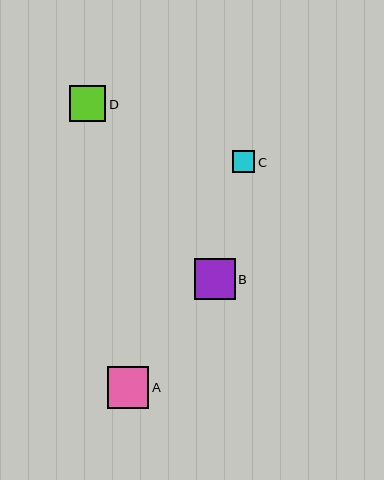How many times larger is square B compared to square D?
Square B is approximately 1.1 times the size of square D.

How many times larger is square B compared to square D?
Square B is approximately 1.1 times the size of square D.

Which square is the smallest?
Square C is the smallest with a size of approximately 22 pixels.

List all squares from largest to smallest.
From largest to smallest: A, B, D, C.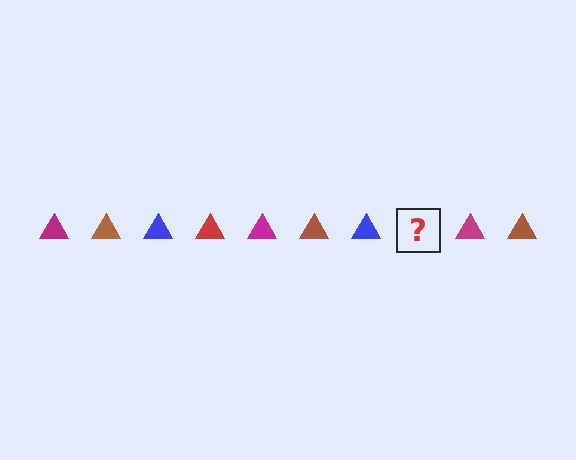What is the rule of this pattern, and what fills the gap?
The rule is that the pattern cycles through magenta, brown, blue, red triangles. The gap should be filled with a red triangle.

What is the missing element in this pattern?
The missing element is a red triangle.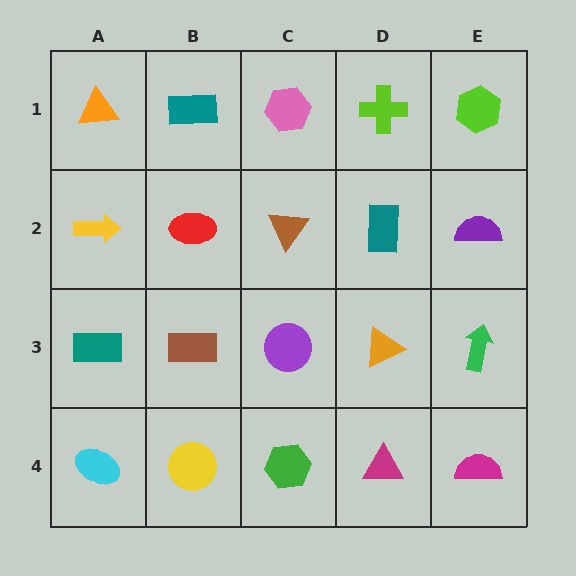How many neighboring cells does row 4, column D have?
3.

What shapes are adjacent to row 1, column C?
A brown triangle (row 2, column C), a teal rectangle (row 1, column B), a lime cross (row 1, column D).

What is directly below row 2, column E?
A green arrow.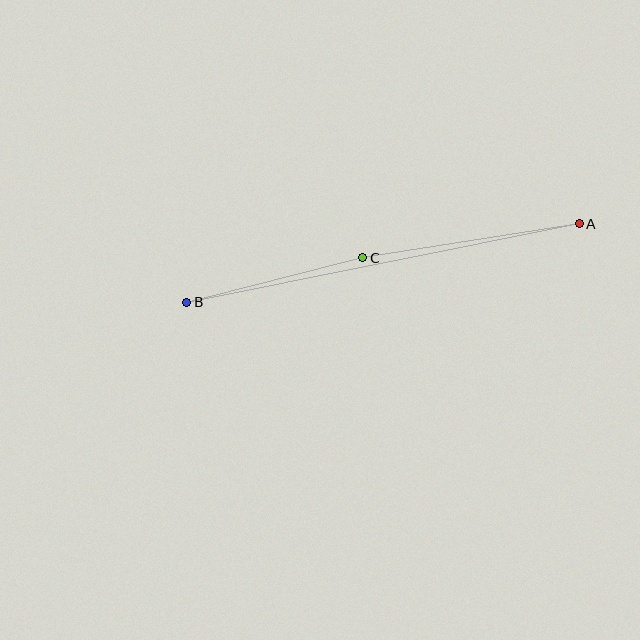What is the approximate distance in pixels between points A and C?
The distance between A and C is approximately 219 pixels.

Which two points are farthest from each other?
Points A and B are farthest from each other.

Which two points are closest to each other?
Points B and C are closest to each other.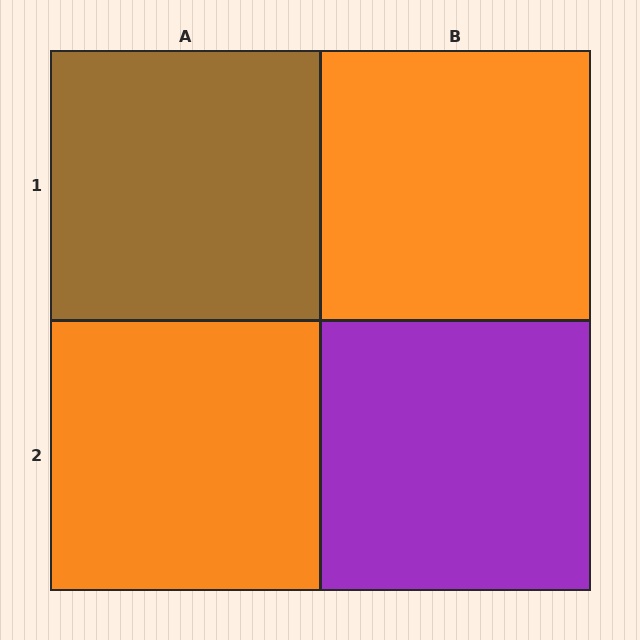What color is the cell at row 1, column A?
Brown.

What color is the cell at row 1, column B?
Orange.